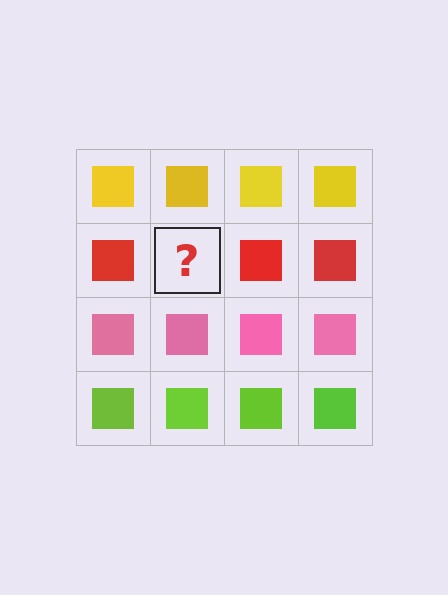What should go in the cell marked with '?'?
The missing cell should contain a red square.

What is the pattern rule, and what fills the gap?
The rule is that each row has a consistent color. The gap should be filled with a red square.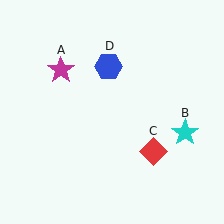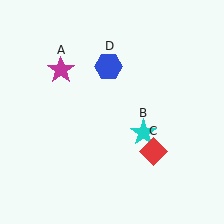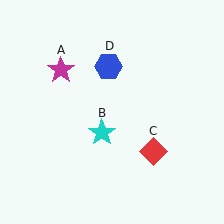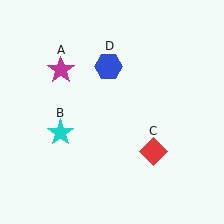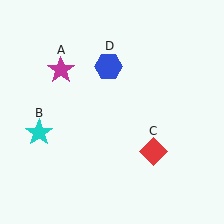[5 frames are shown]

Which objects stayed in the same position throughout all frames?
Magenta star (object A) and red diamond (object C) and blue hexagon (object D) remained stationary.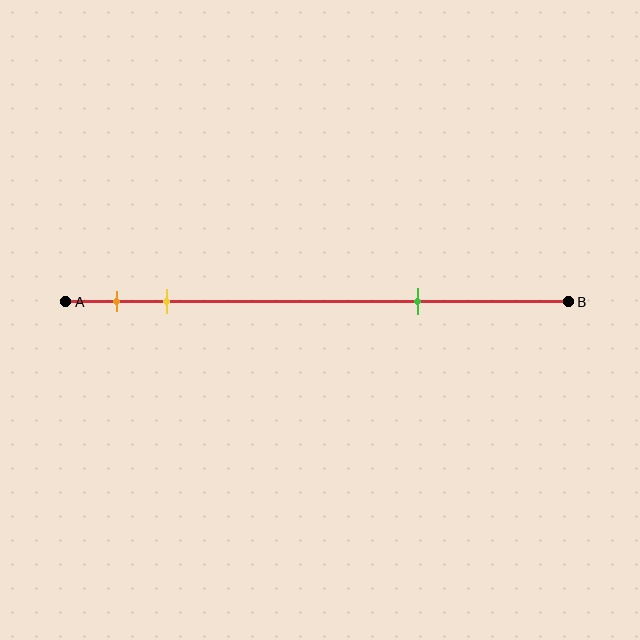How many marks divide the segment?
There are 3 marks dividing the segment.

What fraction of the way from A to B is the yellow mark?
The yellow mark is approximately 20% (0.2) of the way from A to B.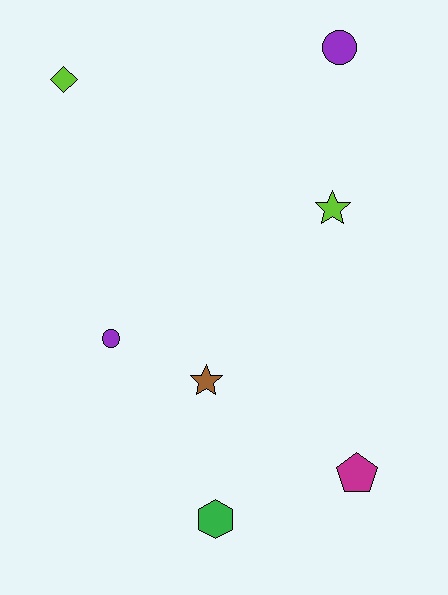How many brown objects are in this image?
There is 1 brown object.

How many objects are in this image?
There are 7 objects.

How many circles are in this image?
There are 2 circles.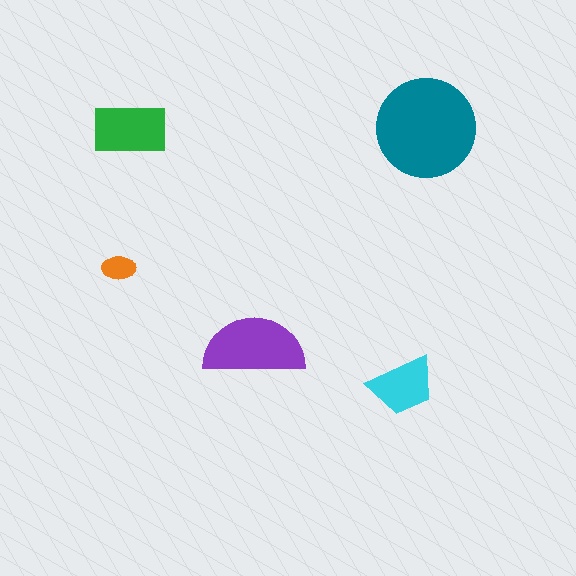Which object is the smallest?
The orange ellipse.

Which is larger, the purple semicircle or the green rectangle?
The purple semicircle.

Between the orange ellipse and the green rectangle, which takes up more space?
The green rectangle.